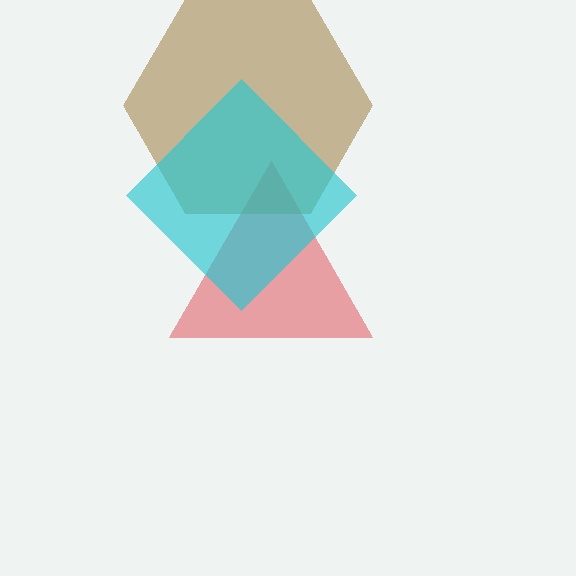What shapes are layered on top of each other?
The layered shapes are: a red triangle, a brown hexagon, a cyan diamond.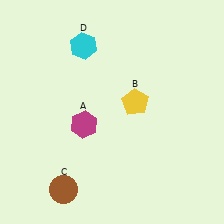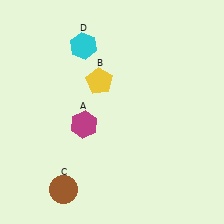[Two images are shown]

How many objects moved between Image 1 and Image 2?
1 object moved between the two images.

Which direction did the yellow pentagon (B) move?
The yellow pentagon (B) moved left.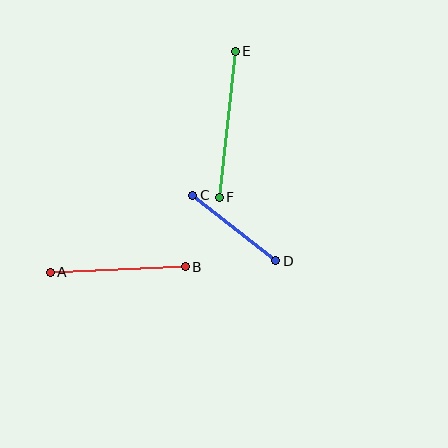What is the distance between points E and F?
The distance is approximately 147 pixels.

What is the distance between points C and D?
The distance is approximately 106 pixels.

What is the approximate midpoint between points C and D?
The midpoint is at approximately (234, 228) pixels.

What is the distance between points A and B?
The distance is approximately 135 pixels.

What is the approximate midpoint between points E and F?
The midpoint is at approximately (227, 124) pixels.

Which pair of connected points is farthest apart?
Points E and F are farthest apart.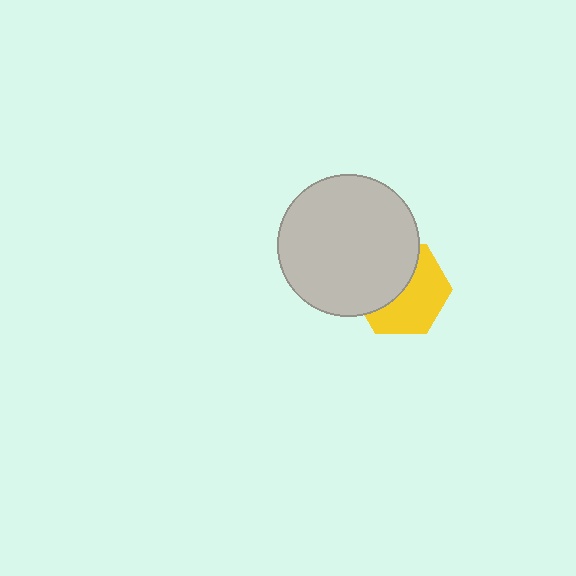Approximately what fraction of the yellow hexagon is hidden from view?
Roughly 47% of the yellow hexagon is hidden behind the light gray circle.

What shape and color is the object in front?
The object in front is a light gray circle.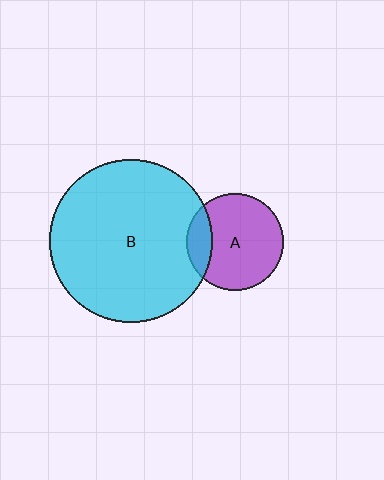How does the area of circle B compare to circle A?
Approximately 2.8 times.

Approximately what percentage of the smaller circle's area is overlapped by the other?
Approximately 20%.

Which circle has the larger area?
Circle B (cyan).